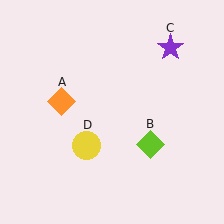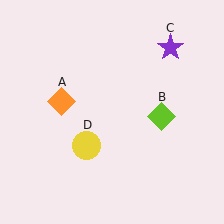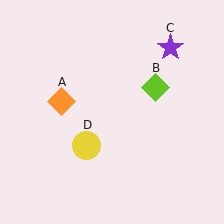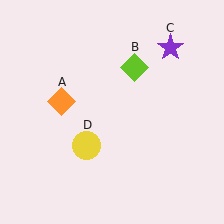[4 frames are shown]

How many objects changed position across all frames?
1 object changed position: lime diamond (object B).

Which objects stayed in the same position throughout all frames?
Orange diamond (object A) and purple star (object C) and yellow circle (object D) remained stationary.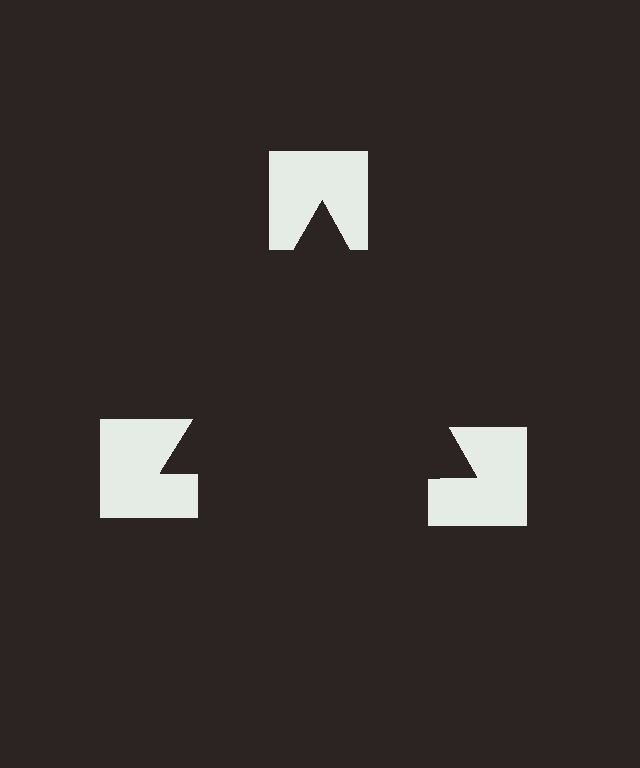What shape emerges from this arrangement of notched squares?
An illusory triangle — its edges are inferred from the aligned wedge cuts in the notched squares, not physically drawn.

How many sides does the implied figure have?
3 sides.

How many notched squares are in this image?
There are 3 — one at each vertex of the illusory triangle.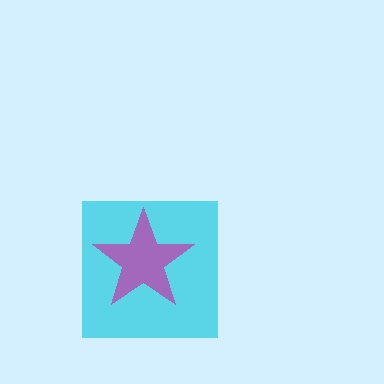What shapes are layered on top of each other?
The layered shapes are: a cyan square, a magenta star.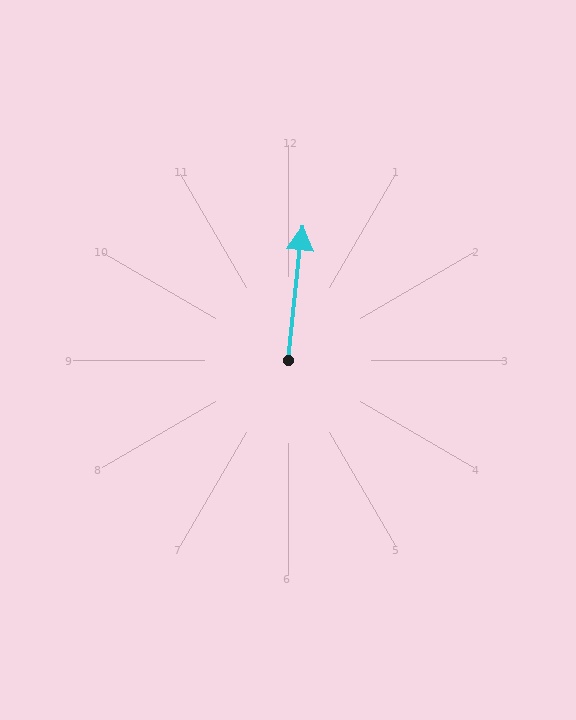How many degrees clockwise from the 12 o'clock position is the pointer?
Approximately 6 degrees.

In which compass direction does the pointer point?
North.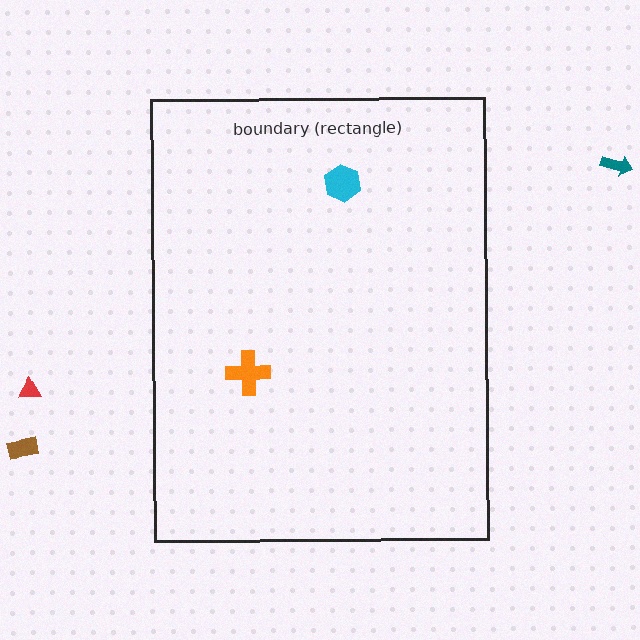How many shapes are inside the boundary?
2 inside, 3 outside.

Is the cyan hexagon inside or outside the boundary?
Inside.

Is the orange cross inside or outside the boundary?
Inside.